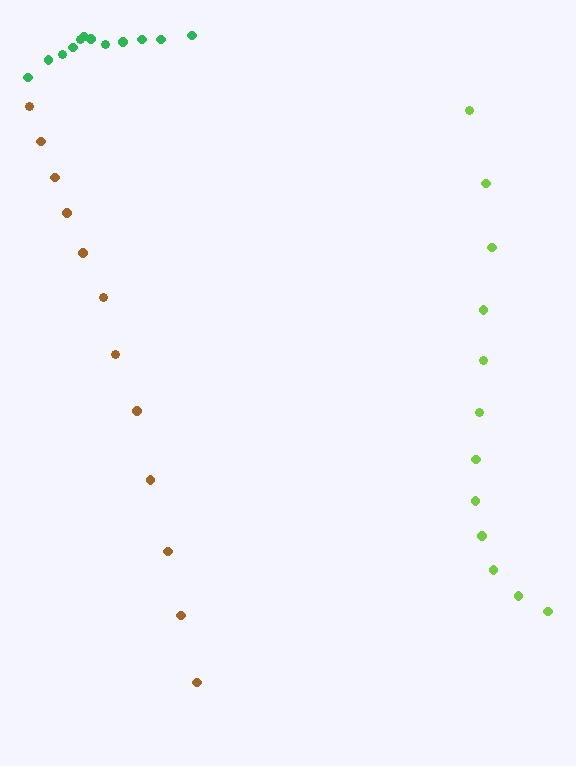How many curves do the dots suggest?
There are 3 distinct paths.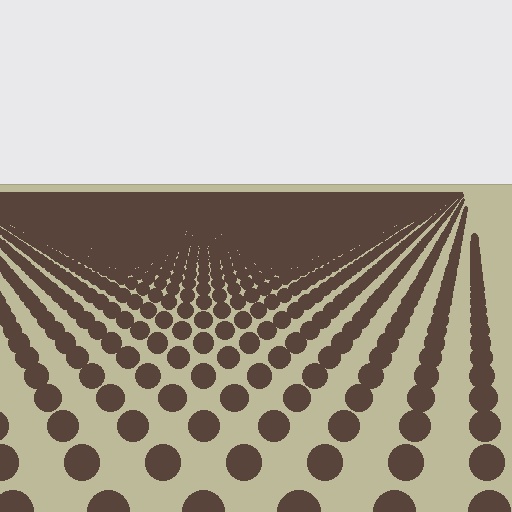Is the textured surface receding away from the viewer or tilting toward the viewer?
The surface is receding away from the viewer. Texture elements get smaller and denser toward the top.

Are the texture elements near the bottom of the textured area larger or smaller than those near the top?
Larger. Near the bottom, elements are closer to the viewer and appear at a bigger on-screen size.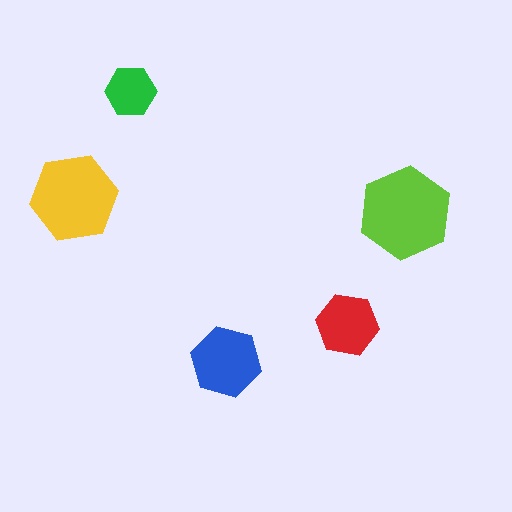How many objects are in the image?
There are 5 objects in the image.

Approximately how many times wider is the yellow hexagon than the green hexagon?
About 1.5 times wider.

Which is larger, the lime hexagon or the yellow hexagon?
The lime one.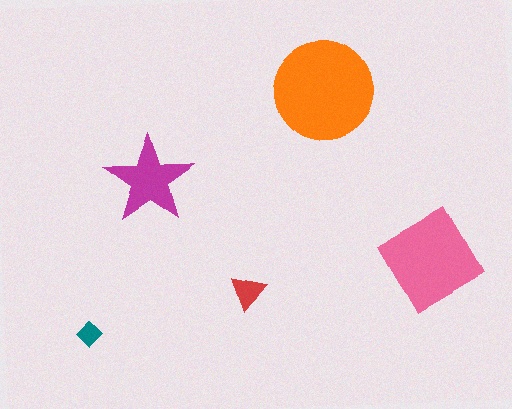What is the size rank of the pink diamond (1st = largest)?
2nd.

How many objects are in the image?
There are 5 objects in the image.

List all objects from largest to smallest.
The orange circle, the pink diamond, the magenta star, the red triangle, the teal diamond.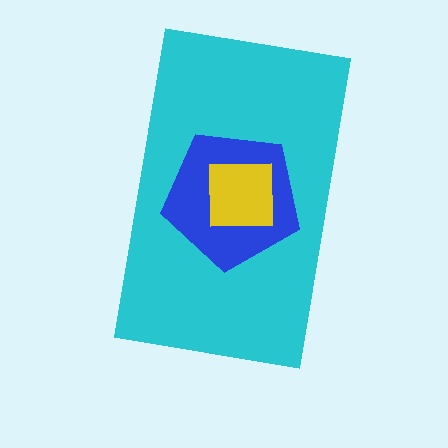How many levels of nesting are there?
3.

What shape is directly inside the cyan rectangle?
The blue pentagon.